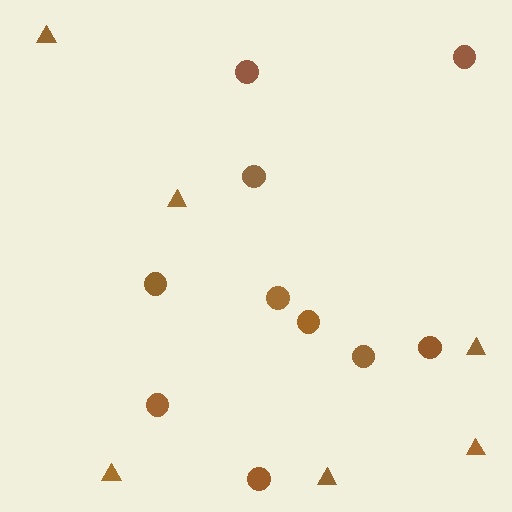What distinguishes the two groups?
There are 2 groups: one group of triangles (6) and one group of circles (10).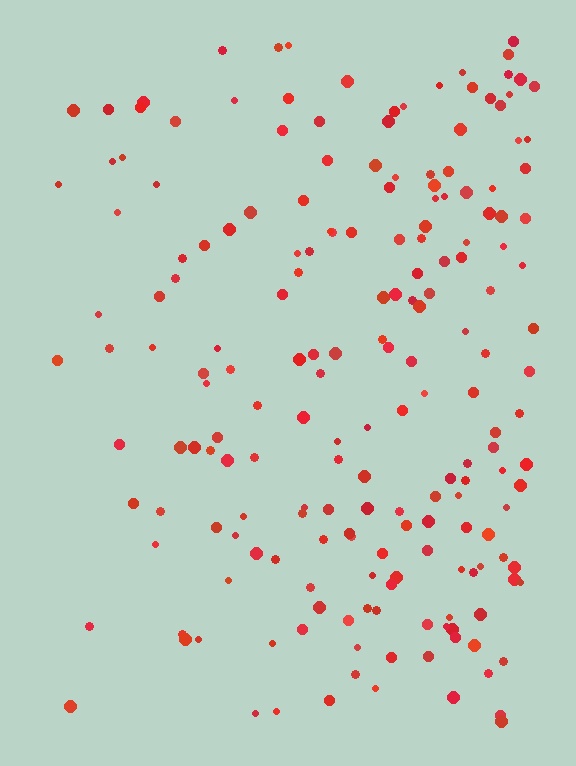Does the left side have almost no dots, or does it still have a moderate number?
Still a moderate number, just noticeably fewer than the right.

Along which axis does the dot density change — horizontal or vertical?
Horizontal.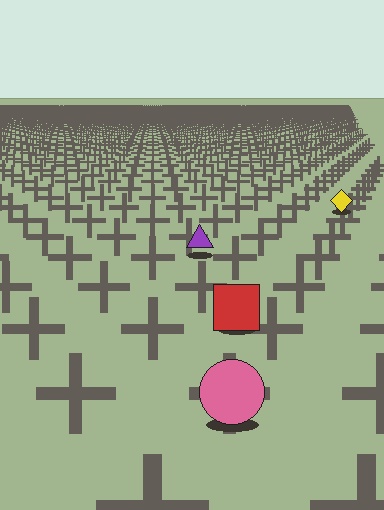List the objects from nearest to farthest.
From nearest to farthest: the pink circle, the red square, the purple triangle, the yellow diamond.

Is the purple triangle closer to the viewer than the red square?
No. The red square is closer — you can tell from the texture gradient: the ground texture is coarser near it.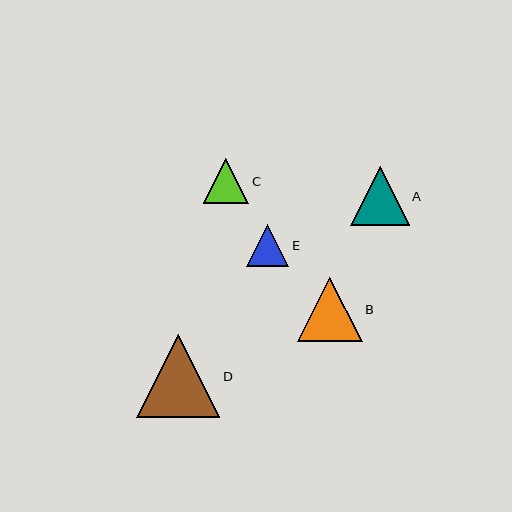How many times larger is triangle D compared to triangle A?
Triangle D is approximately 1.4 times the size of triangle A.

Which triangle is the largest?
Triangle D is the largest with a size of approximately 83 pixels.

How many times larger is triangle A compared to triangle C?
Triangle A is approximately 1.3 times the size of triangle C.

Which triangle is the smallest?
Triangle E is the smallest with a size of approximately 42 pixels.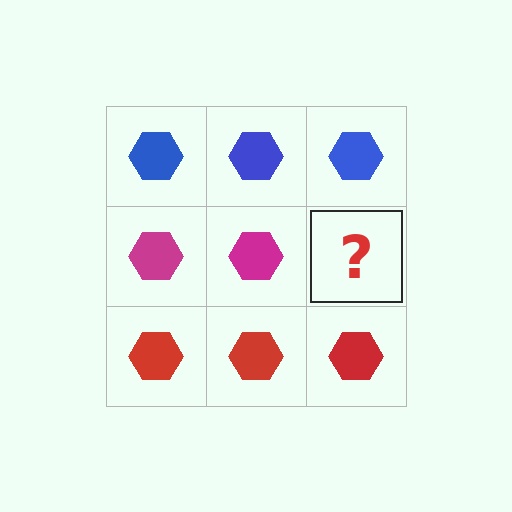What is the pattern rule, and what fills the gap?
The rule is that each row has a consistent color. The gap should be filled with a magenta hexagon.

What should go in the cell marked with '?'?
The missing cell should contain a magenta hexagon.